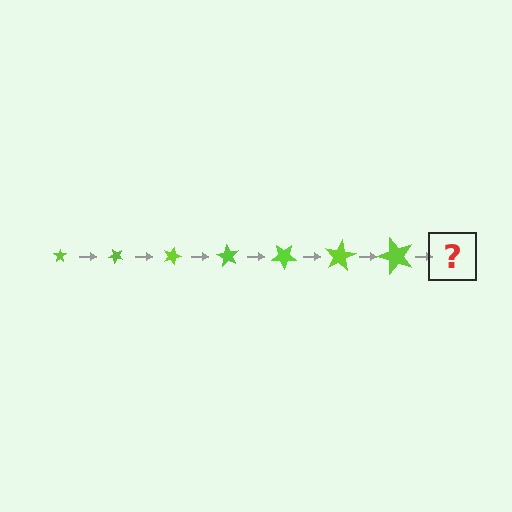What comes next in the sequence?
The next element should be a star, larger than the previous one and rotated 315 degrees from the start.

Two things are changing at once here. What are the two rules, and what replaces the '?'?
The two rules are that the star grows larger each step and it rotates 45 degrees each step. The '?' should be a star, larger than the previous one and rotated 315 degrees from the start.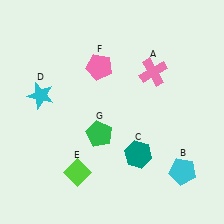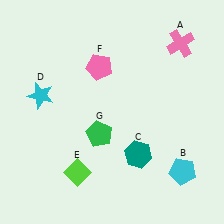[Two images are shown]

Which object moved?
The pink cross (A) moved up.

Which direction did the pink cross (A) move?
The pink cross (A) moved up.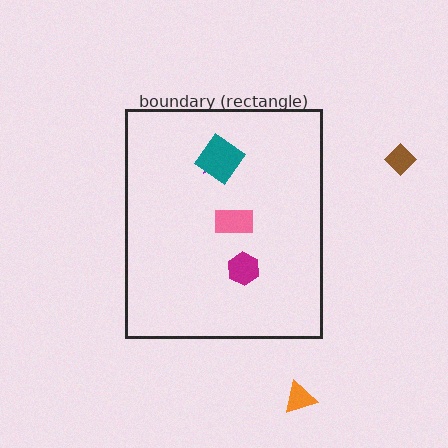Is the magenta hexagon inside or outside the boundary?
Inside.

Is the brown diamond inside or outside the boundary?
Outside.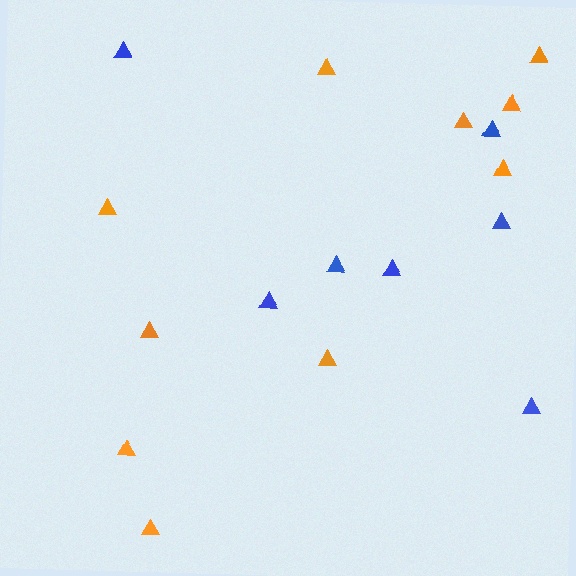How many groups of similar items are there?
There are 2 groups: one group of orange triangles (10) and one group of blue triangles (7).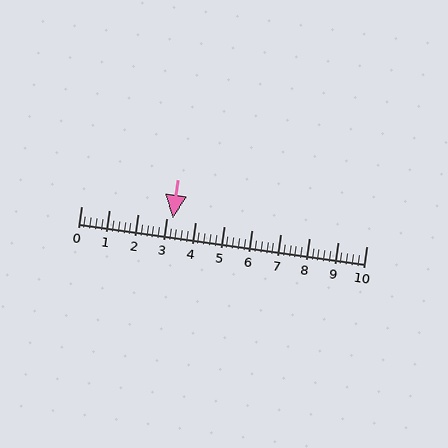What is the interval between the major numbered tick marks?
The major tick marks are spaced 1 units apart.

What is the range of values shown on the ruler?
The ruler shows values from 0 to 10.